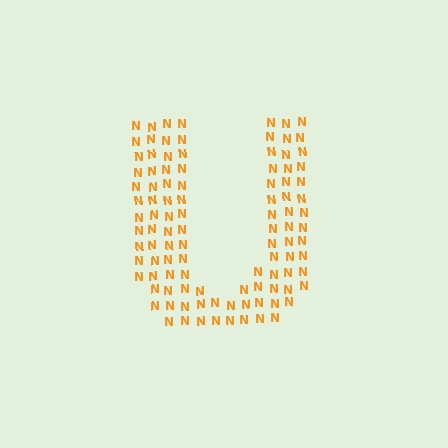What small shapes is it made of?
It is made of small letter N's.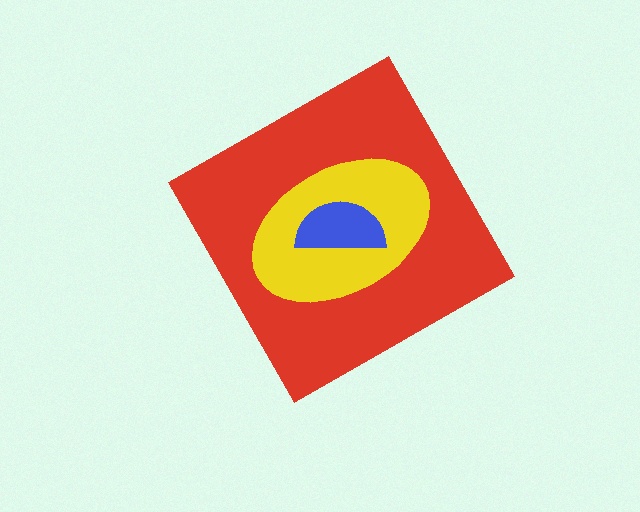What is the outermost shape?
The red diamond.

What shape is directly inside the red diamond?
The yellow ellipse.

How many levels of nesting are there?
3.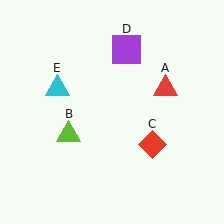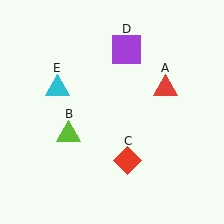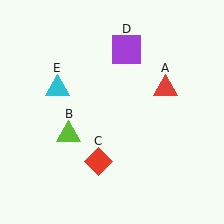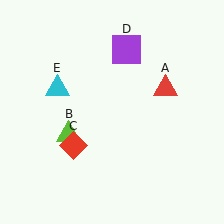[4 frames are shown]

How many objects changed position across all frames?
1 object changed position: red diamond (object C).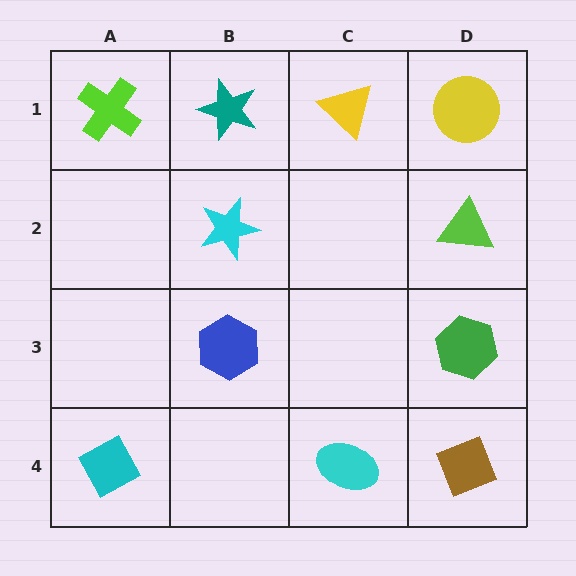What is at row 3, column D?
A green hexagon.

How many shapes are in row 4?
3 shapes.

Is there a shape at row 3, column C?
No, that cell is empty.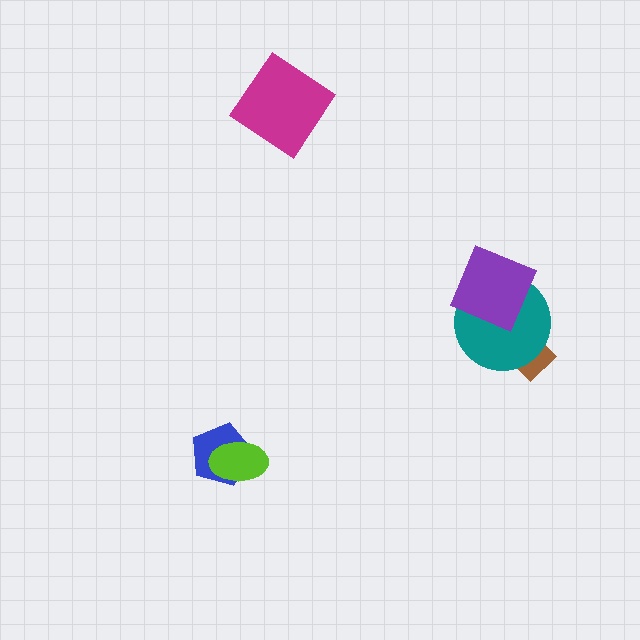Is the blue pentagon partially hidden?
Yes, it is partially covered by another shape.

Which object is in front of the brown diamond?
The teal circle is in front of the brown diamond.